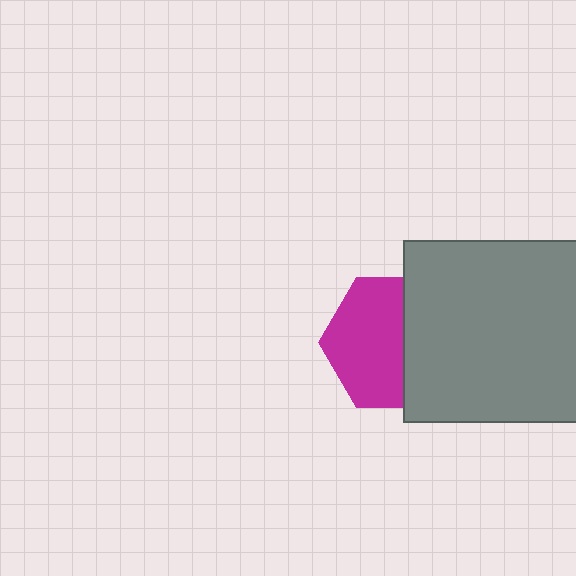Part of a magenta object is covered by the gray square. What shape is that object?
It is a hexagon.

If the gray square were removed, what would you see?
You would see the complete magenta hexagon.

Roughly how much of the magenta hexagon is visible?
About half of it is visible (roughly 59%).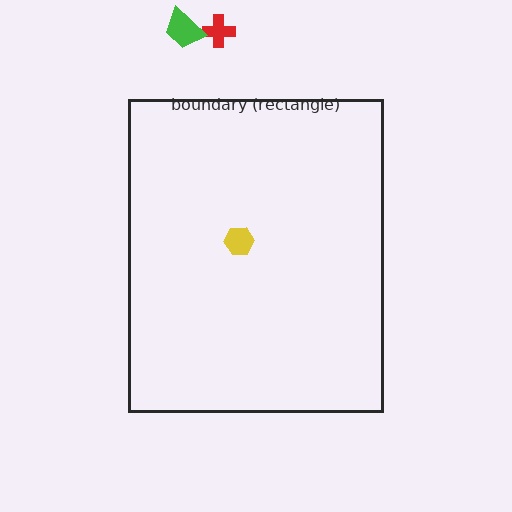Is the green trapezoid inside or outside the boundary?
Outside.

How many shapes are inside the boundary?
1 inside, 2 outside.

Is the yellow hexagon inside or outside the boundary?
Inside.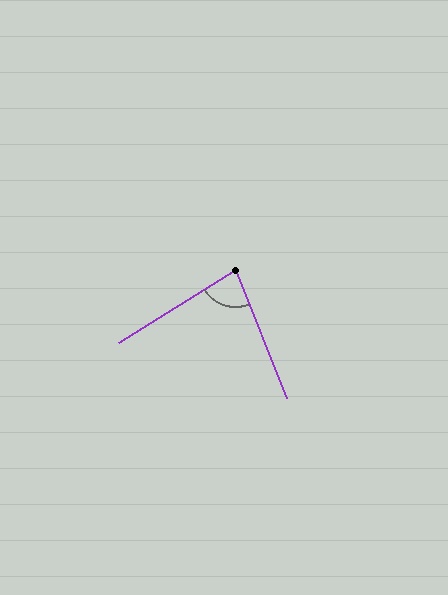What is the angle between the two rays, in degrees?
Approximately 80 degrees.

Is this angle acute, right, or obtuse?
It is acute.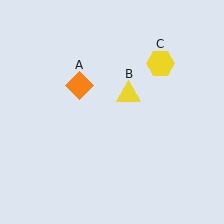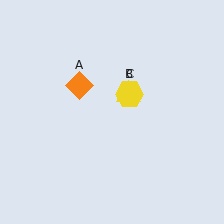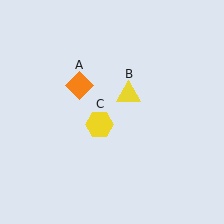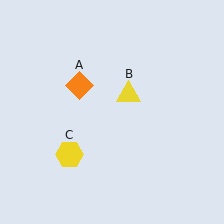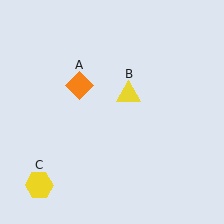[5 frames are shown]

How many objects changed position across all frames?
1 object changed position: yellow hexagon (object C).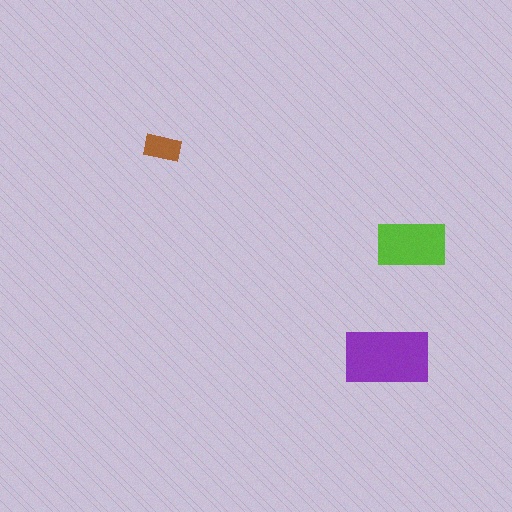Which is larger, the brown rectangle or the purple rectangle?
The purple one.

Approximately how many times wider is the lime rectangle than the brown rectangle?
About 2 times wider.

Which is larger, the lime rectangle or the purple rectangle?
The purple one.